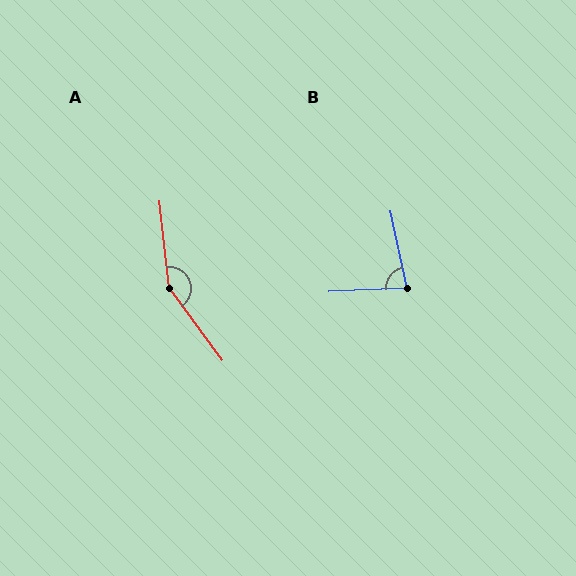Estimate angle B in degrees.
Approximately 81 degrees.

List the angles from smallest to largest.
B (81°), A (150°).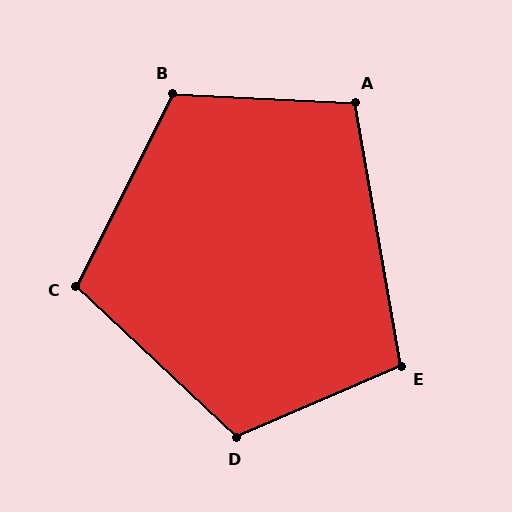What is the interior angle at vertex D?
Approximately 113 degrees (obtuse).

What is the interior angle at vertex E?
Approximately 103 degrees (obtuse).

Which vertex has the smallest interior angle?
A, at approximately 103 degrees.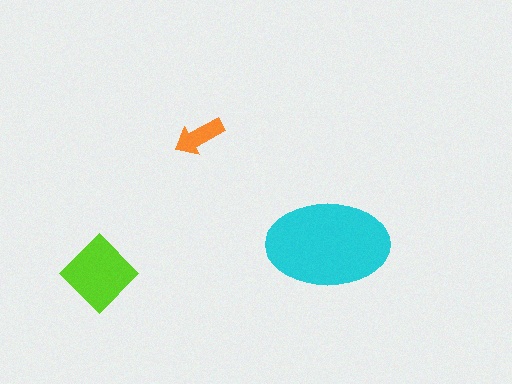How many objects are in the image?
There are 3 objects in the image.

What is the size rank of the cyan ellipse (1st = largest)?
1st.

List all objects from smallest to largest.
The orange arrow, the lime diamond, the cyan ellipse.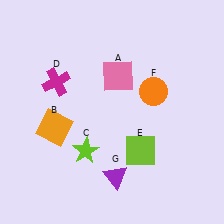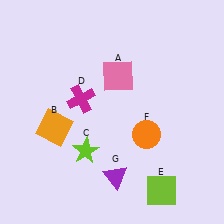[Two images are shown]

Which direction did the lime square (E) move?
The lime square (E) moved down.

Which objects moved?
The objects that moved are: the magenta cross (D), the lime square (E), the orange circle (F).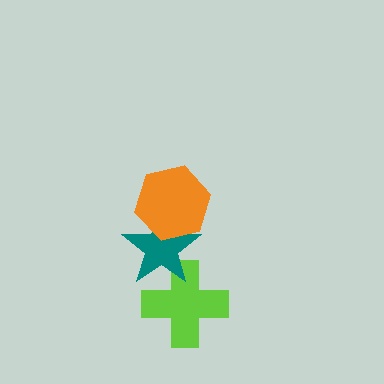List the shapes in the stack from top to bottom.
From top to bottom: the orange hexagon, the teal star, the lime cross.